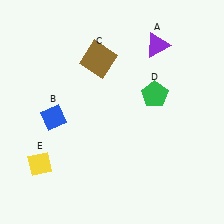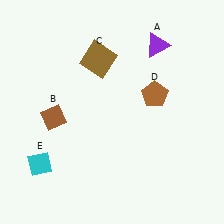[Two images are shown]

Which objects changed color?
B changed from blue to brown. D changed from green to brown. E changed from yellow to cyan.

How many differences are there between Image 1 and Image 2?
There are 3 differences between the two images.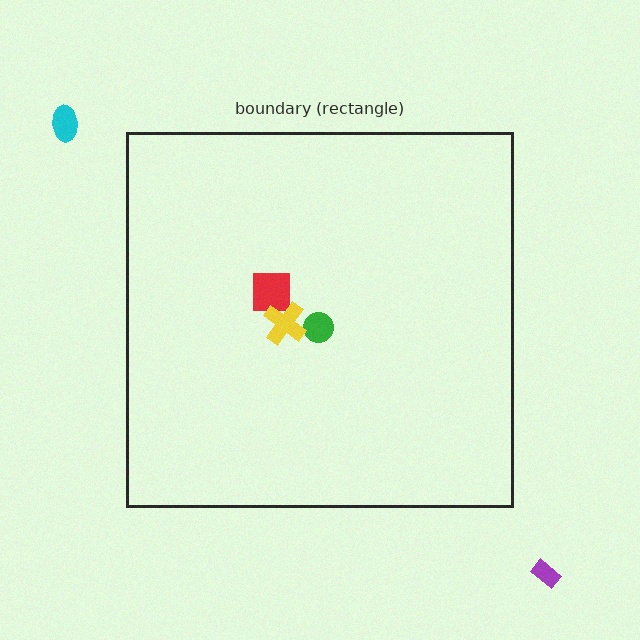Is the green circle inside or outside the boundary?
Inside.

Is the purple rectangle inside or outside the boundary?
Outside.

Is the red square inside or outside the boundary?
Inside.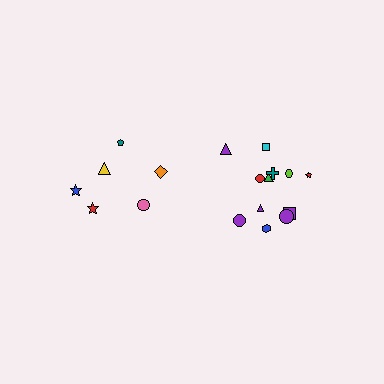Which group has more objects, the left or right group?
The right group.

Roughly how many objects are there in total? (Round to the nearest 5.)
Roughly 20 objects in total.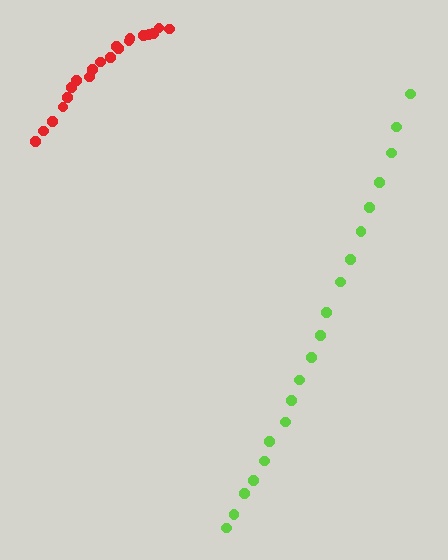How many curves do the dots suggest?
There are 2 distinct paths.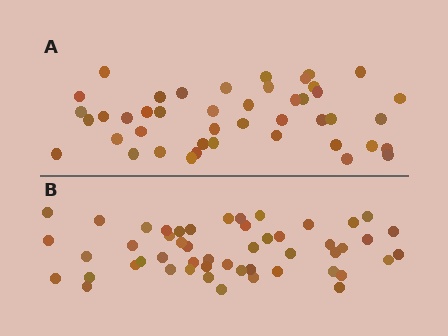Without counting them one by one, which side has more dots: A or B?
Region B (the bottom region) has more dots.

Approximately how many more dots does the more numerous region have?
Region B has roughly 8 or so more dots than region A.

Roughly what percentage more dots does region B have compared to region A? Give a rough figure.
About 15% more.